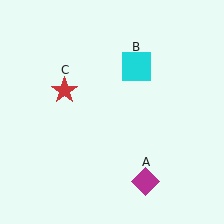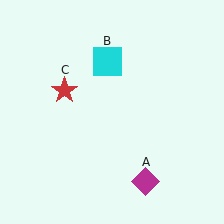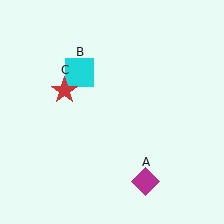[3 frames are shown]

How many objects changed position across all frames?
1 object changed position: cyan square (object B).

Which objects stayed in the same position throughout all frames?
Magenta diamond (object A) and red star (object C) remained stationary.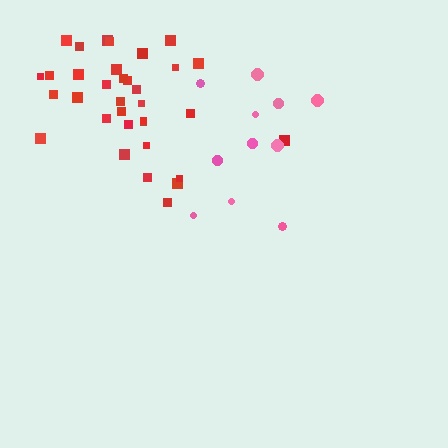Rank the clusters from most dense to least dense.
red, pink.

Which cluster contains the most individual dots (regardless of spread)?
Red (34).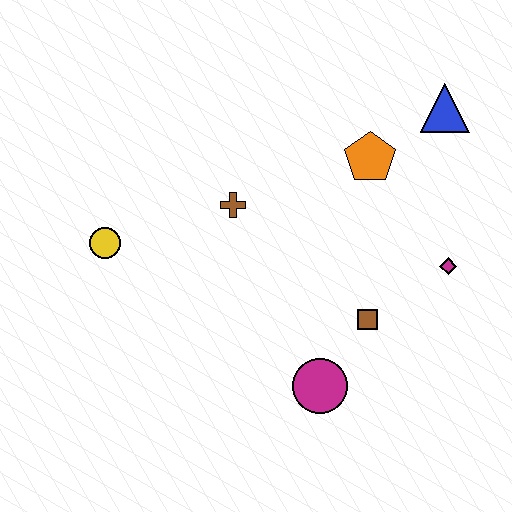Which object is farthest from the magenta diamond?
The yellow circle is farthest from the magenta diamond.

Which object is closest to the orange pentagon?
The blue triangle is closest to the orange pentagon.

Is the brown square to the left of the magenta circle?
No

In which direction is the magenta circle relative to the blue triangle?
The magenta circle is below the blue triangle.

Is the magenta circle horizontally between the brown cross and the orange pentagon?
Yes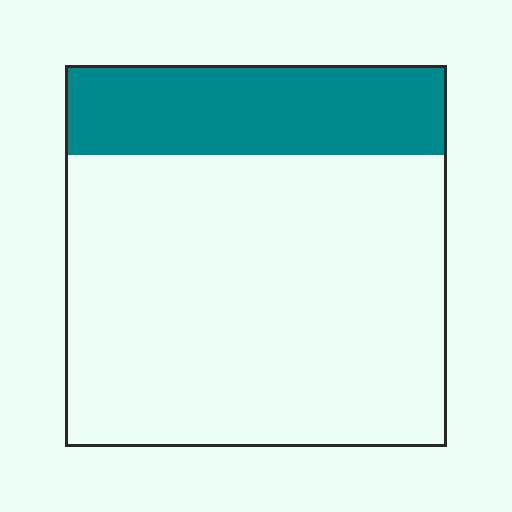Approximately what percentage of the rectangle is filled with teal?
Approximately 25%.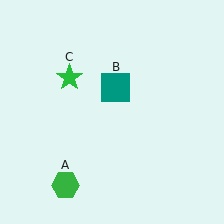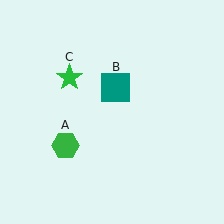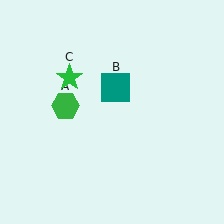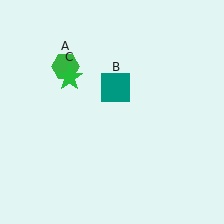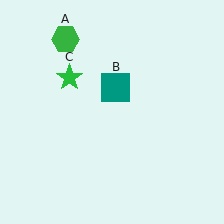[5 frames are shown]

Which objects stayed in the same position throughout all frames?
Teal square (object B) and green star (object C) remained stationary.